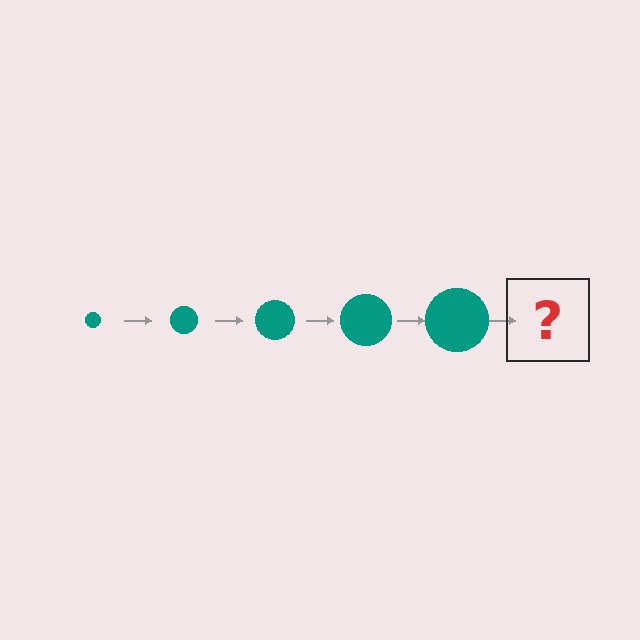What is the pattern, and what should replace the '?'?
The pattern is that the circle gets progressively larger each step. The '?' should be a teal circle, larger than the previous one.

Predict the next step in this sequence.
The next step is a teal circle, larger than the previous one.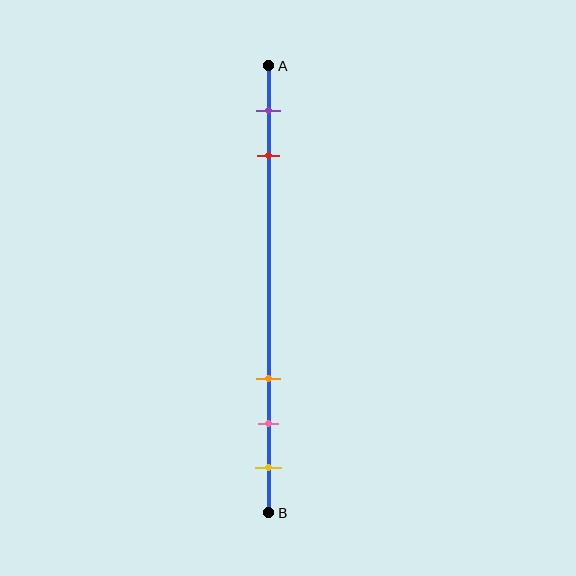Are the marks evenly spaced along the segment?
No, the marks are not evenly spaced.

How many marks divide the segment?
There are 5 marks dividing the segment.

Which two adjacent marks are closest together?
The pink and yellow marks are the closest adjacent pair.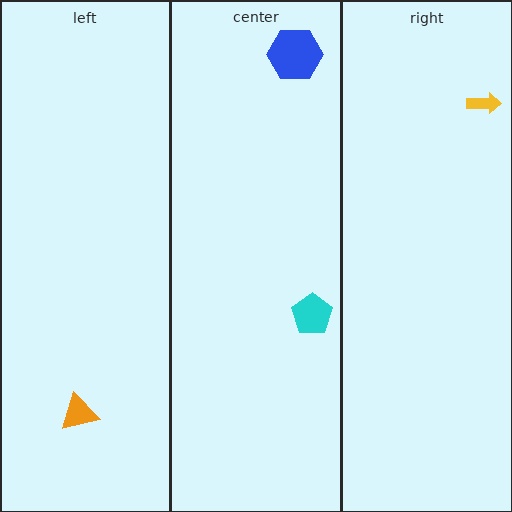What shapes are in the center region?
The cyan pentagon, the blue hexagon.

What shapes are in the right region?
The yellow arrow.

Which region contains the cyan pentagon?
The center region.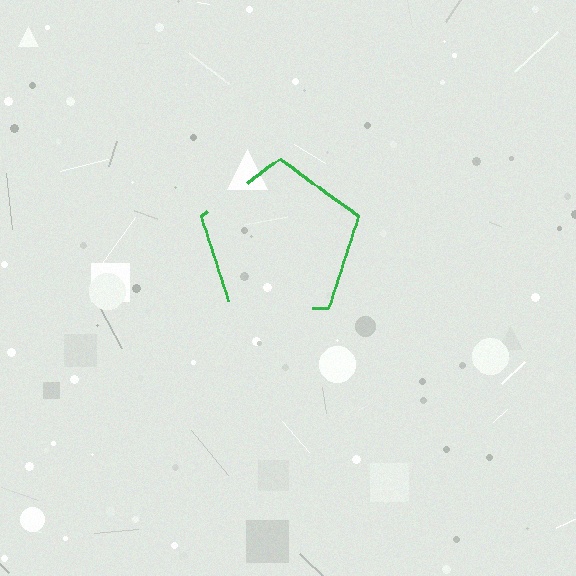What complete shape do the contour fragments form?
The contour fragments form a pentagon.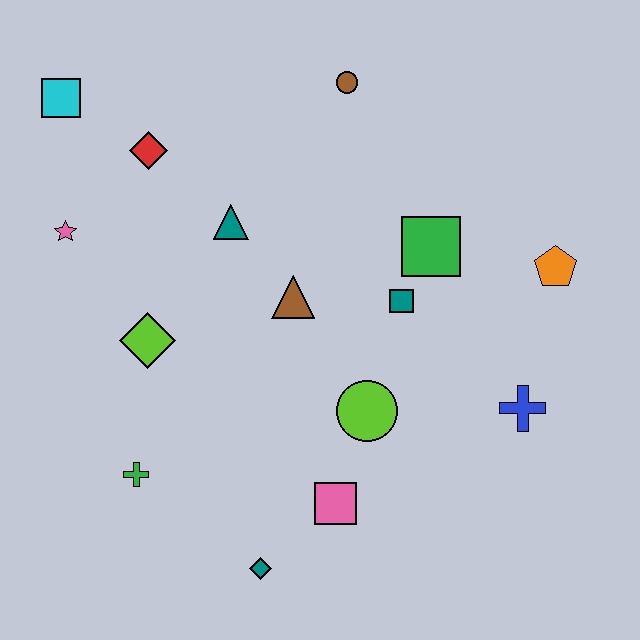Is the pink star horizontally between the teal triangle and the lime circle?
No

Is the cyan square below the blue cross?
No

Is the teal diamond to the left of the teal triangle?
No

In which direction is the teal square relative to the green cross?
The teal square is to the right of the green cross.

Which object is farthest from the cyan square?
The blue cross is farthest from the cyan square.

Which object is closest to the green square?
The teal square is closest to the green square.